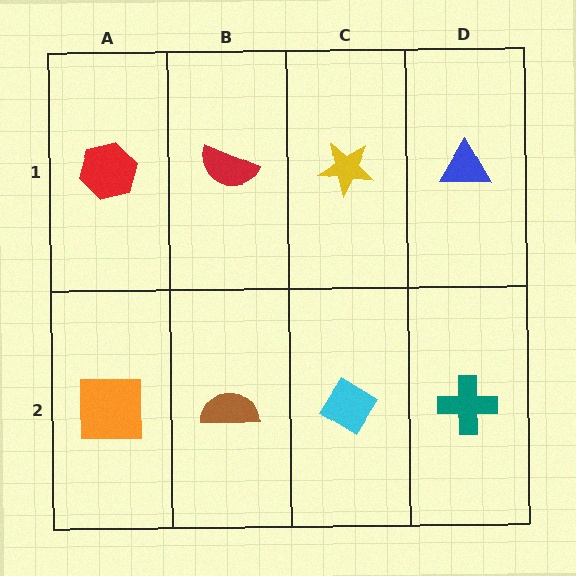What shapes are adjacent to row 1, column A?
An orange square (row 2, column A), a red semicircle (row 1, column B).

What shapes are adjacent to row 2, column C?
A yellow star (row 1, column C), a brown semicircle (row 2, column B), a teal cross (row 2, column D).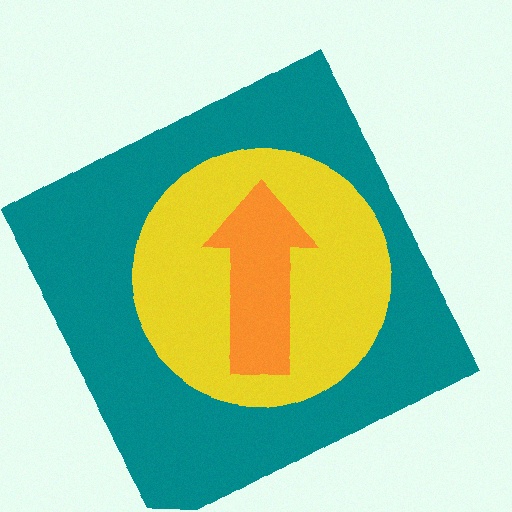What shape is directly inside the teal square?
The yellow circle.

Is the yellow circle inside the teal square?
Yes.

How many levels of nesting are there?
3.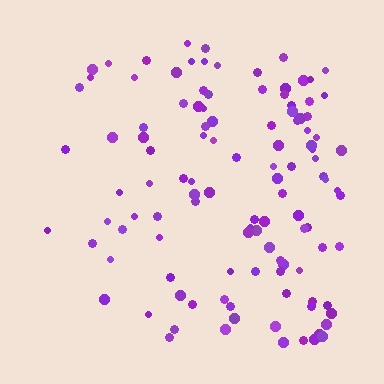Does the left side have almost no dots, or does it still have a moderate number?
Still a moderate number, just noticeably fewer than the right.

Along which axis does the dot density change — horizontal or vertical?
Horizontal.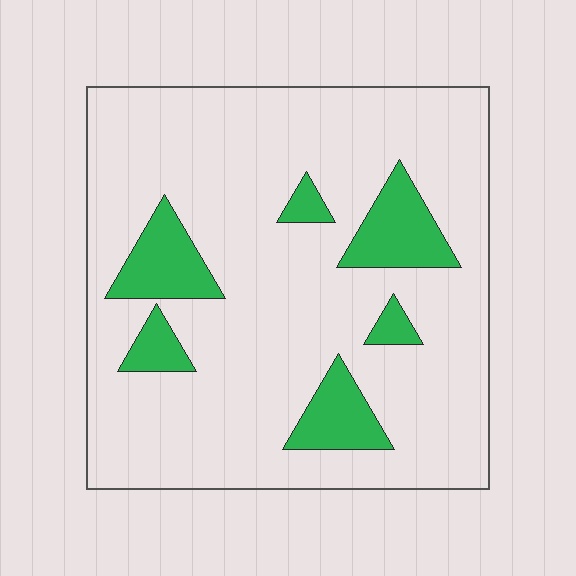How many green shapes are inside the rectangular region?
6.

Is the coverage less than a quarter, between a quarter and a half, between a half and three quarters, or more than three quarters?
Less than a quarter.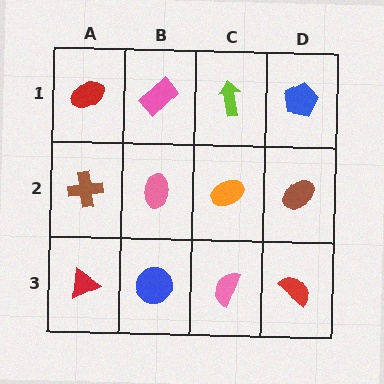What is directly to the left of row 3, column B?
A red triangle.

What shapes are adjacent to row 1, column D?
A brown ellipse (row 2, column D), a lime arrow (row 1, column C).